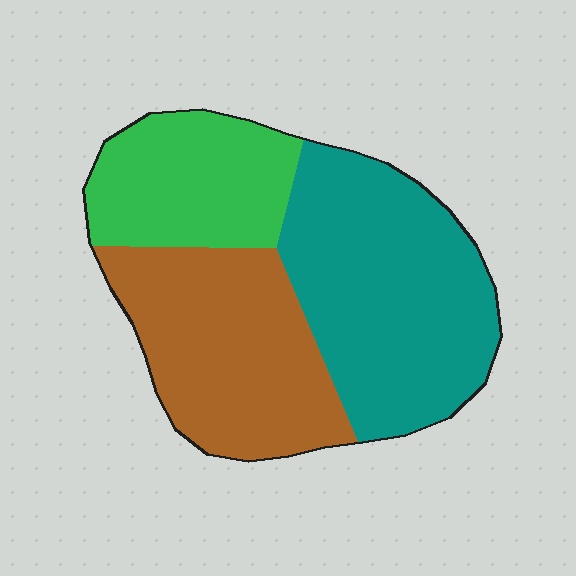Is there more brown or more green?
Brown.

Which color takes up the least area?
Green, at roughly 25%.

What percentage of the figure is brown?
Brown covers 34% of the figure.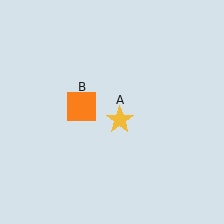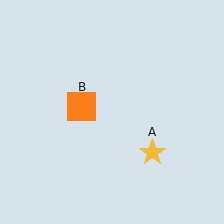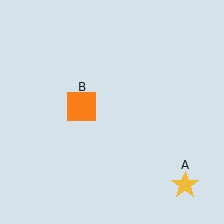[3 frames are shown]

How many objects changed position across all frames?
1 object changed position: yellow star (object A).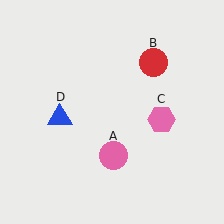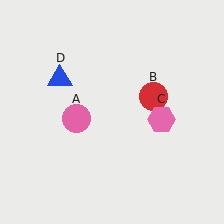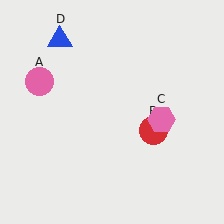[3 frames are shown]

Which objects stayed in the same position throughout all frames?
Pink hexagon (object C) remained stationary.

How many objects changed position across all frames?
3 objects changed position: pink circle (object A), red circle (object B), blue triangle (object D).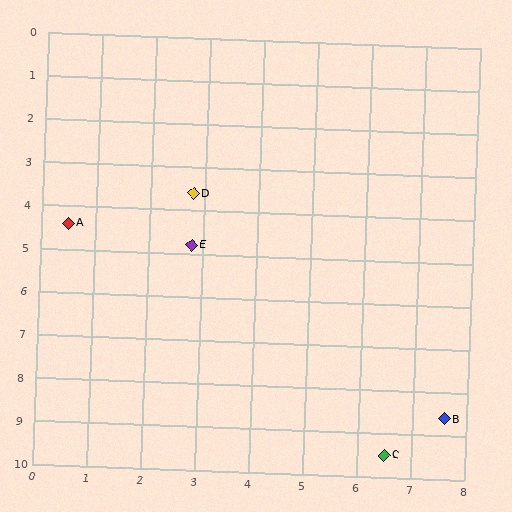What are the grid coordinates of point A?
Point A is at approximately (0.5, 4.4).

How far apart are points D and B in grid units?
Points D and B are about 6.9 grid units apart.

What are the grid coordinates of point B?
Point B is at approximately (7.6, 8.6).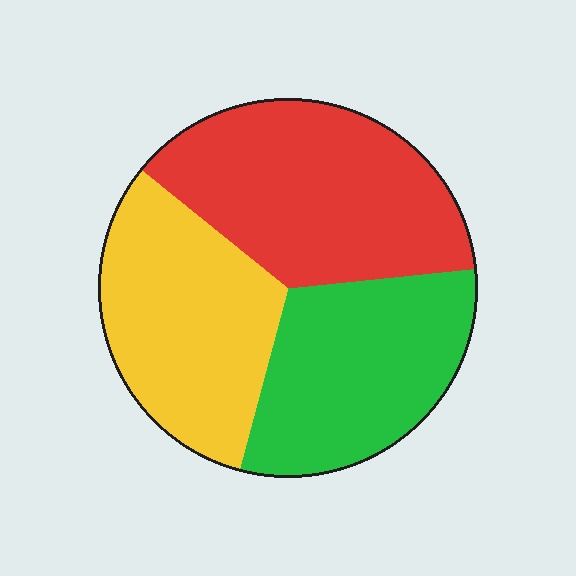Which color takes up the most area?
Red, at roughly 40%.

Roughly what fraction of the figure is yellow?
Yellow covers 32% of the figure.